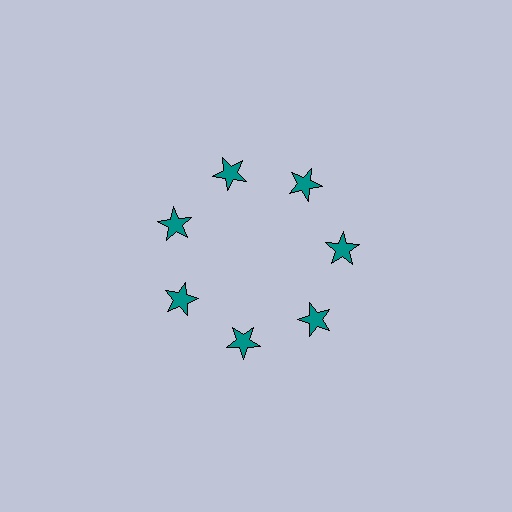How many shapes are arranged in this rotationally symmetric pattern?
There are 7 shapes, arranged in 7 groups of 1.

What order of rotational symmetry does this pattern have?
This pattern has 7-fold rotational symmetry.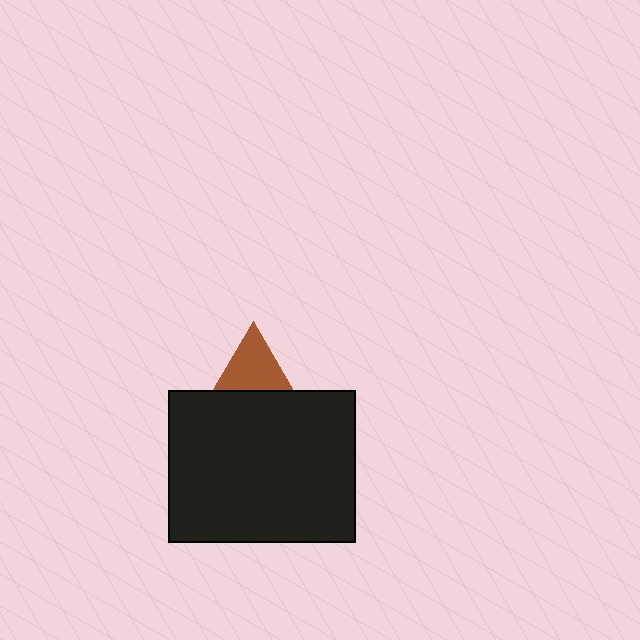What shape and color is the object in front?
The object in front is a black rectangle.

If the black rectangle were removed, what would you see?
You would see the complete brown triangle.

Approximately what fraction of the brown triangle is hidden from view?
Roughly 43% of the brown triangle is hidden behind the black rectangle.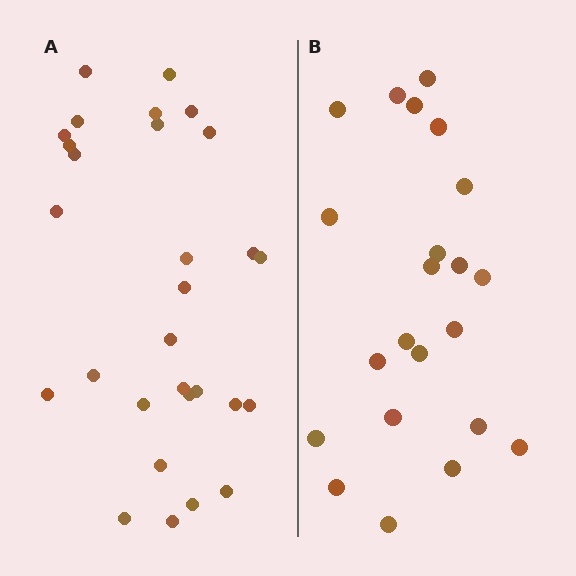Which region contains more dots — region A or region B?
Region A (the left region) has more dots.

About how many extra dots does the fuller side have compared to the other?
Region A has roughly 8 or so more dots than region B.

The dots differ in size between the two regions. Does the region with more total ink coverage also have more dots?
No. Region B has more total ink coverage because its dots are larger, but region A actually contains more individual dots. Total area can be misleading — the number of items is what matters here.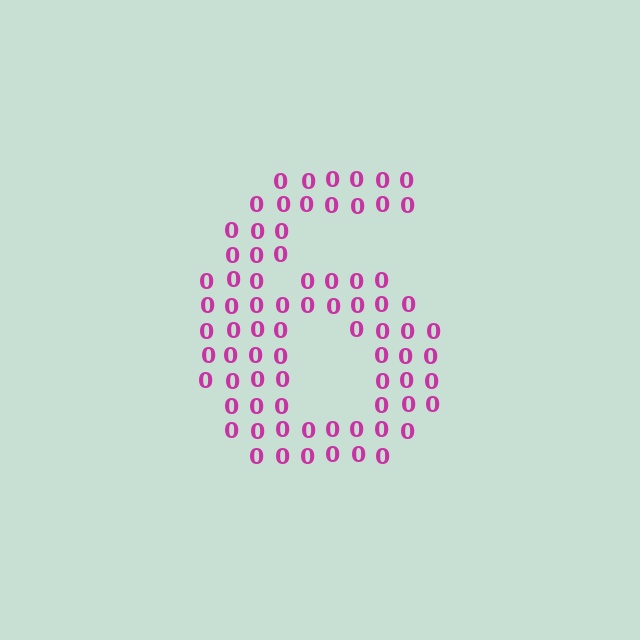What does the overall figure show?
The overall figure shows the digit 6.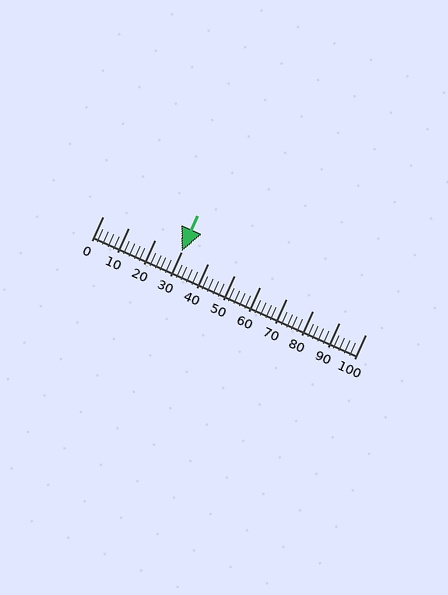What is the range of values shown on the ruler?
The ruler shows values from 0 to 100.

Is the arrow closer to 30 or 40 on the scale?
The arrow is closer to 30.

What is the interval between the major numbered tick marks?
The major tick marks are spaced 10 units apart.